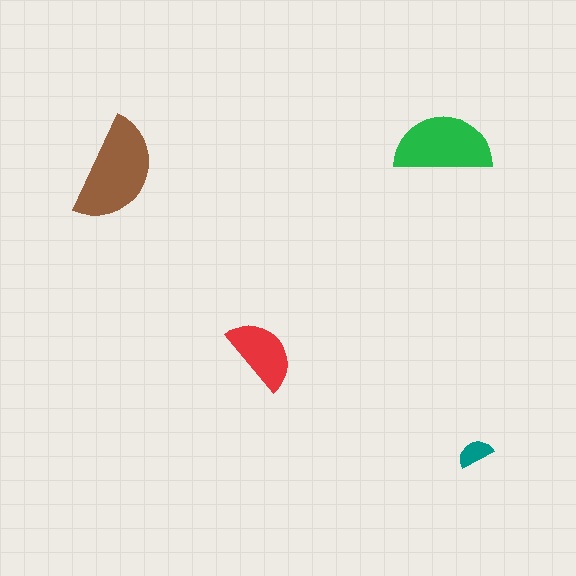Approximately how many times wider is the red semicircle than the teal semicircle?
About 2 times wider.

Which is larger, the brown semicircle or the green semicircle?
The brown one.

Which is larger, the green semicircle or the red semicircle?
The green one.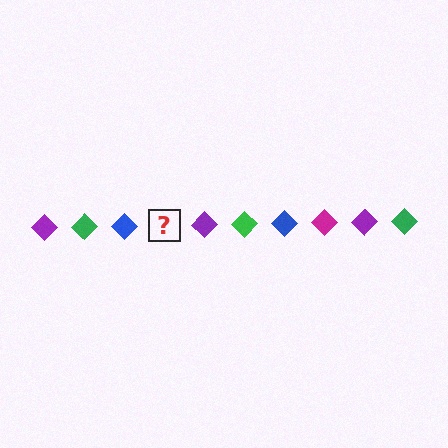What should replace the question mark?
The question mark should be replaced with a magenta diamond.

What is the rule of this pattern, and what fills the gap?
The rule is that the pattern cycles through purple, green, blue, magenta diamonds. The gap should be filled with a magenta diamond.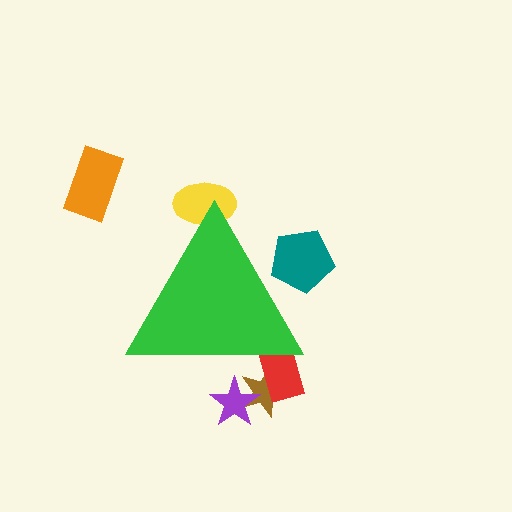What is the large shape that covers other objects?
A green triangle.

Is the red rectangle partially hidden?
Yes, the red rectangle is partially hidden behind the green triangle.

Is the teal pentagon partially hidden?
Yes, the teal pentagon is partially hidden behind the green triangle.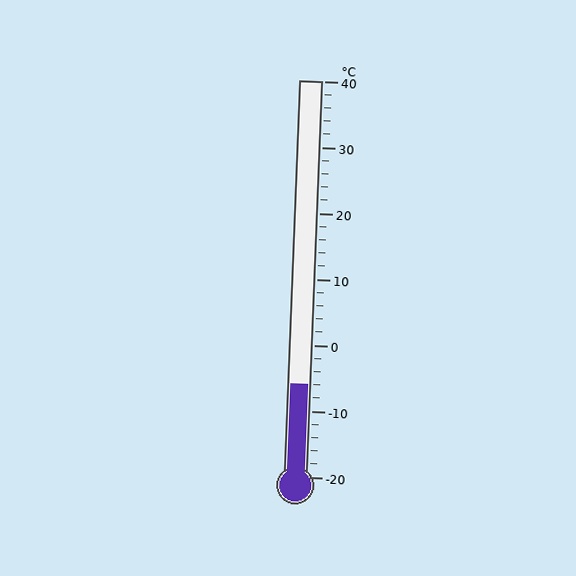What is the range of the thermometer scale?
The thermometer scale ranges from -20°C to 40°C.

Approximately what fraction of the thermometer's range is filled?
The thermometer is filled to approximately 25% of its range.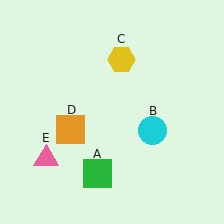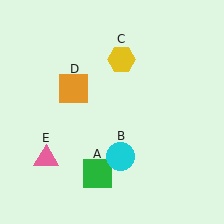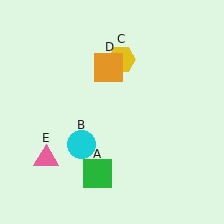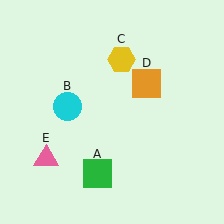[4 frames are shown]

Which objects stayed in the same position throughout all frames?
Green square (object A) and yellow hexagon (object C) and pink triangle (object E) remained stationary.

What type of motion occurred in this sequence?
The cyan circle (object B), orange square (object D) rotated clockwise around the center of the scene.